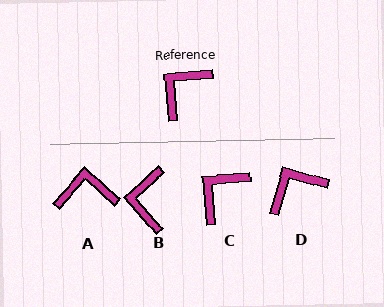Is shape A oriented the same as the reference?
No, it is off by about 47 degrees.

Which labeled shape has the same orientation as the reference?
C.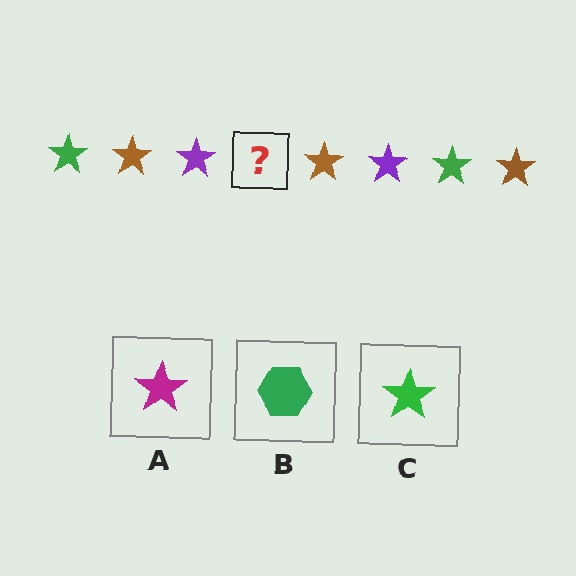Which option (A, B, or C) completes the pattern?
C.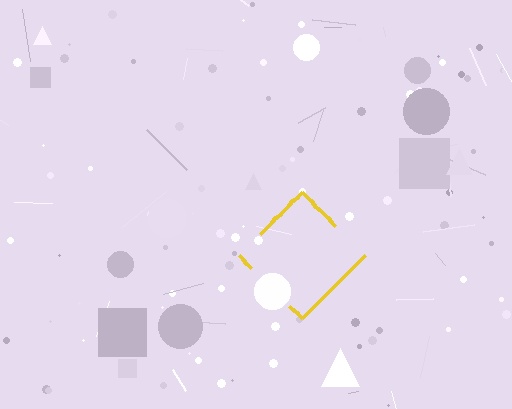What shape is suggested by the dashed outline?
The dashed outline suggests a diamond.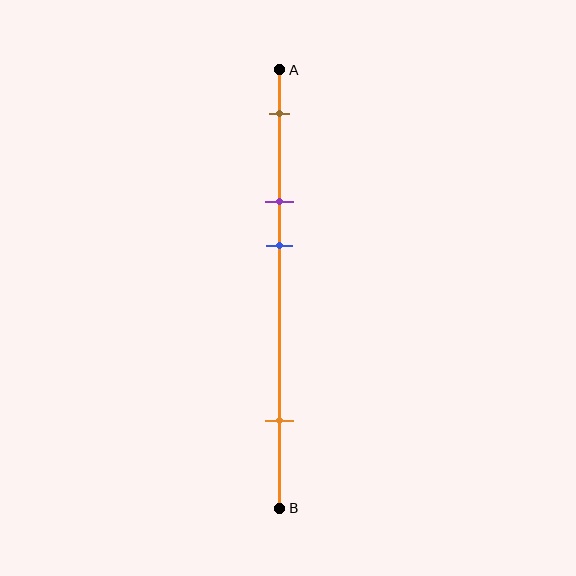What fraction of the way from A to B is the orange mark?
The orange mark is approximately 80% (0.8) of the way from A to B.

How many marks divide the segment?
There are 4 marks dividing the segment.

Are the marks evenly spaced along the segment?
No, the marks are not evenly spaced.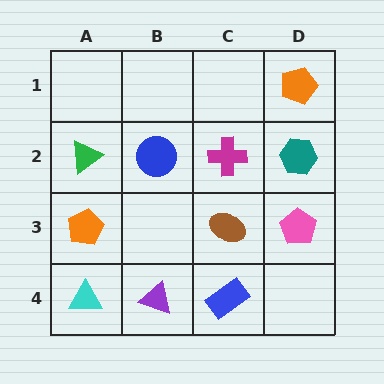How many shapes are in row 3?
3 shapes.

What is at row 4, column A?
A cyan triangle.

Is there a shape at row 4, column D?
No, that cell is empty.